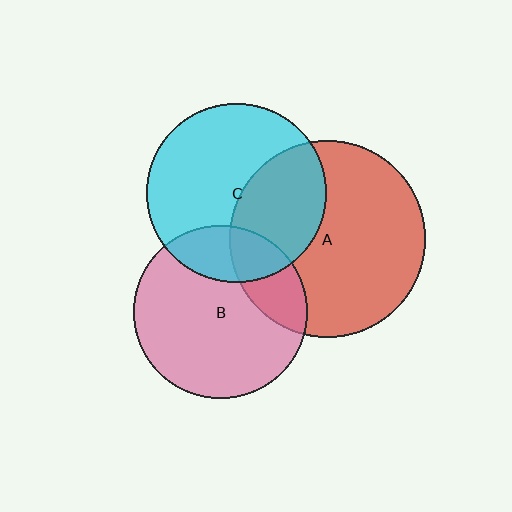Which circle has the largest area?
Circle A (red).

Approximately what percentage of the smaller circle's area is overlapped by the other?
Approximately 20%.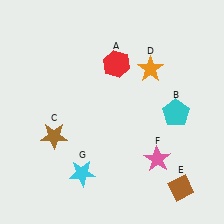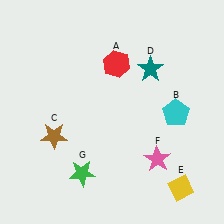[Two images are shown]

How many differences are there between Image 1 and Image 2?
There are 3 differences between the two images.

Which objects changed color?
D changed from orange to teal. E changed from brown to yellow. G changed from cyan to green.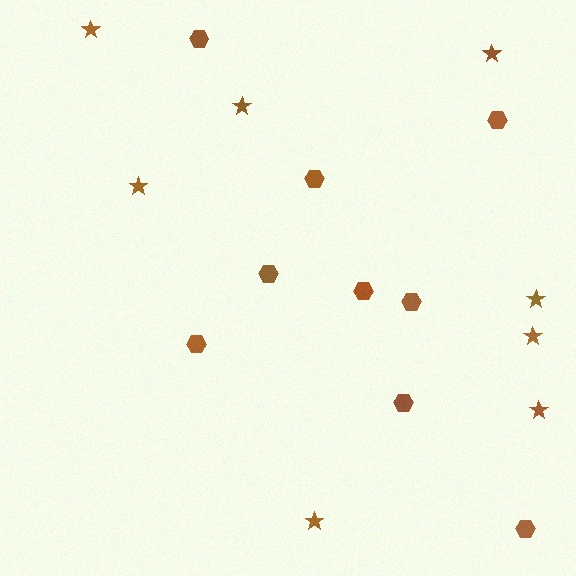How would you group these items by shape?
There are 2 groups: one group of hexagons (9) and one group of stars (8).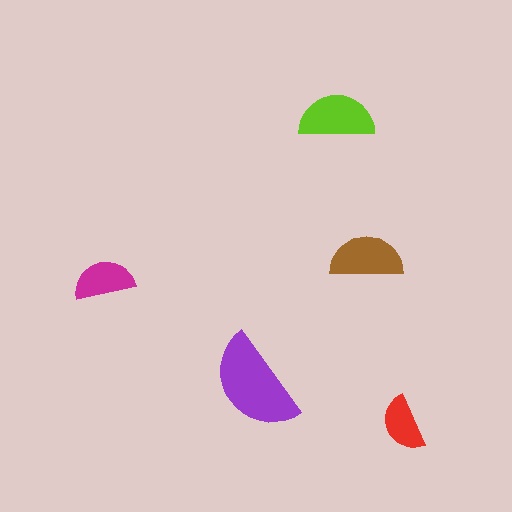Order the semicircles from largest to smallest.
the purple one, the lime one, the brown one, the magenta one, the red one.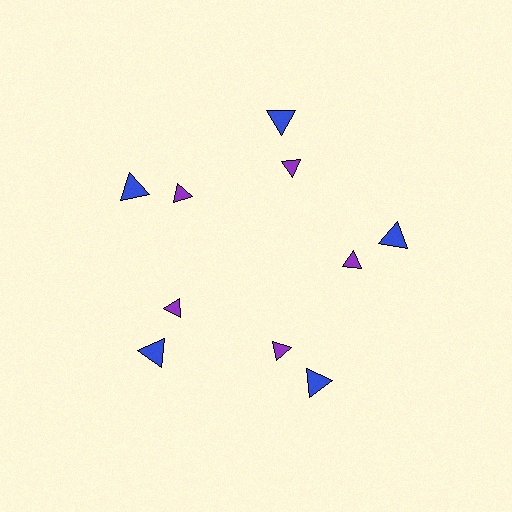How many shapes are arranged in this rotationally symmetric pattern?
There are 10 shapes, arranged in 5 groups of 2.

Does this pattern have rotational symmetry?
Yes, this pattern has 5-fold rotational symmetry. It looks the same after rotating 72 degrees around the center.